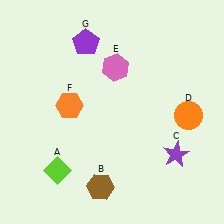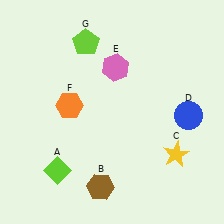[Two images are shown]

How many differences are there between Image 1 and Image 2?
There are 3 differences between the two images.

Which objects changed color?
C changed from purple to yellow. D changed from orange to blue. G changed from purple to lime.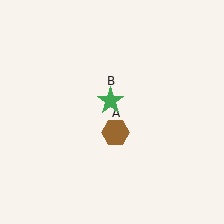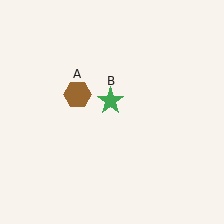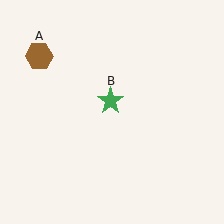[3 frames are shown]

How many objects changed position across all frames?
1 object changed position: brown hexagon (object A).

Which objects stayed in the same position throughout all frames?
Green star (object B) remained stationary.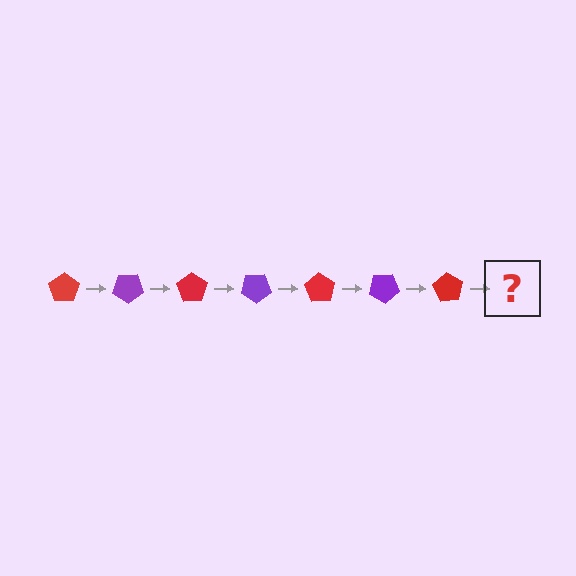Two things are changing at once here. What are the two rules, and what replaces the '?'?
The two rules are that it rotates 35 degrees each step and the color cycles through red and purple. The '?' should be a purple pentagon, rotated 245 degrees from the start.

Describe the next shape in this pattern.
It should be a purple pentagon, rotated 245 degrees from the start.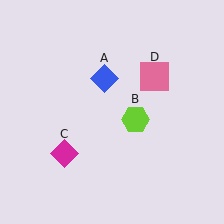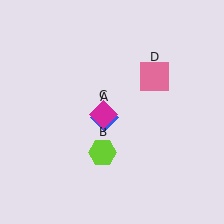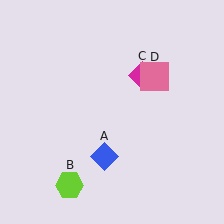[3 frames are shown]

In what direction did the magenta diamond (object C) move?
The magenta diamond (object C) moved up and to the right.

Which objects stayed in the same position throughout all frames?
Pink square (object D) remained stationary.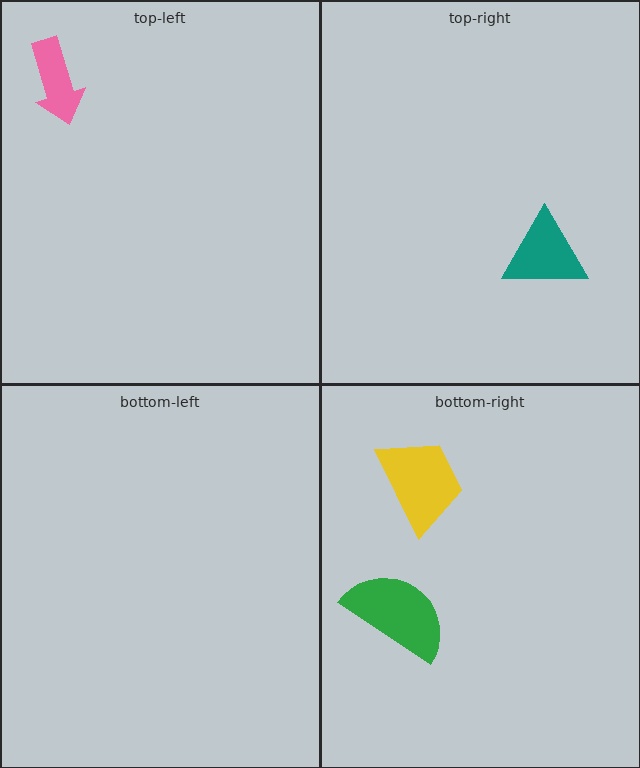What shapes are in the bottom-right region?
The yellow trapezoid, the green semicircle.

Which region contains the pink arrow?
The top-left region.